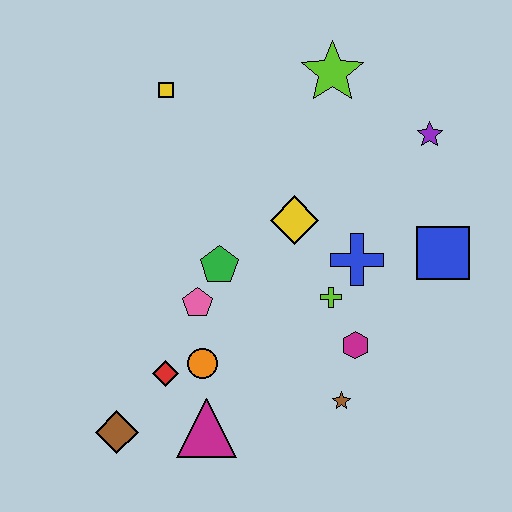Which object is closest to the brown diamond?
The red diamond is closest to the brown diamond.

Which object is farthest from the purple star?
The brown diamond is farthest from the purple star.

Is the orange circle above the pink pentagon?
No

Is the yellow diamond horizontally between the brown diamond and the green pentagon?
No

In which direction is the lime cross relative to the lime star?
The lime cross is below the lime star.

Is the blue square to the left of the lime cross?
No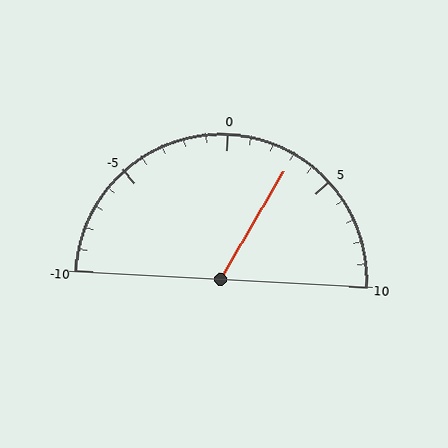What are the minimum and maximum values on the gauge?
The gauge ranges from -10 to 10.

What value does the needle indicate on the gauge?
The needle indicates approximately 3.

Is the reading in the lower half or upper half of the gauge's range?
The reading is in the upper half of the range (-10 to 10).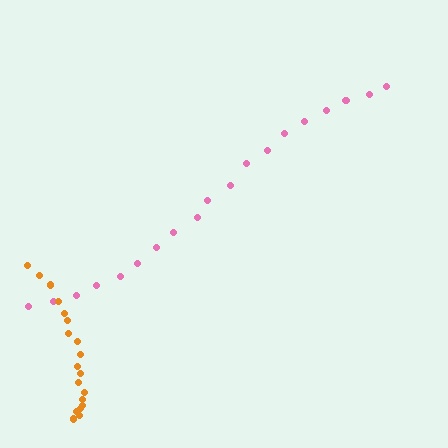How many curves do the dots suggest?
There are 2 distinct paths.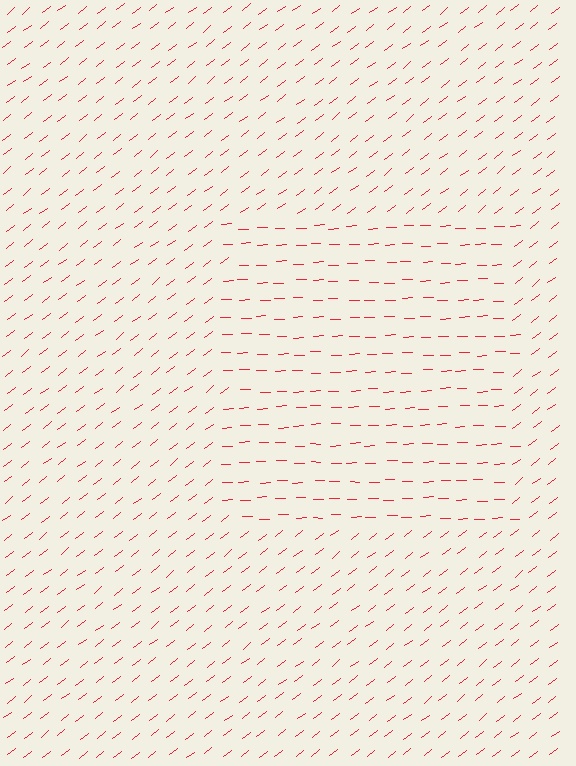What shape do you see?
I see a rectangle.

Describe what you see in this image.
The image is filled with small red line segments. A rectangle region in the image has lines oriented differently from the surrounding lines, creating a visible texture boundary.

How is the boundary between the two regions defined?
The boundary is defined purely by a change in line orientation (approximately 36 degrees difference). All lines are the same color and thickness.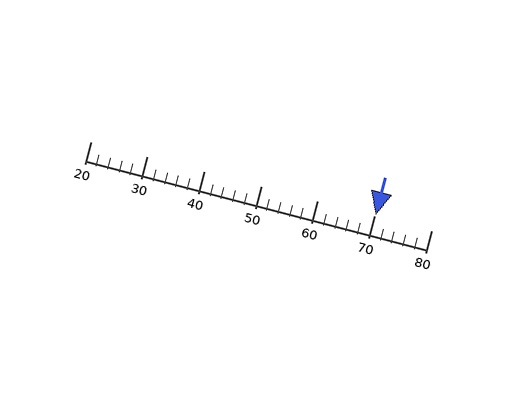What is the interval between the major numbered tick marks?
The major tick marks are spaced 10 units apart.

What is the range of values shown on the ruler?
The ruler shows values from 20 to 80.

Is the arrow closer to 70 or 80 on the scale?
The arrow is closer to 70.